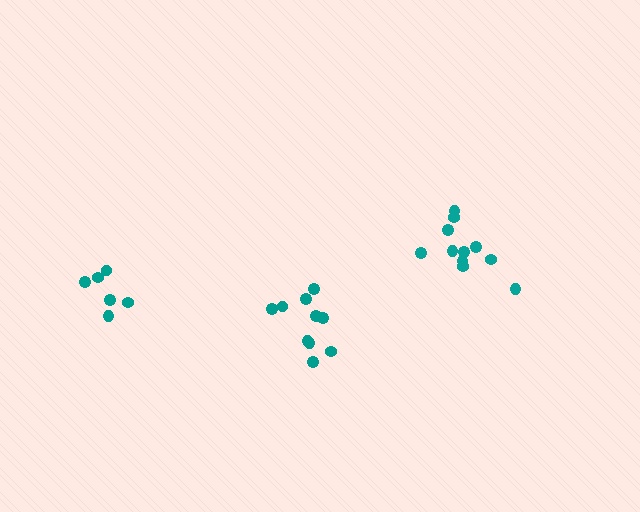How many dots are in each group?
Group 1: 10 dots, Group 2: 6 dots, Group 3: 11 dots (27 total).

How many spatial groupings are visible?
There are 3 spatial groupings.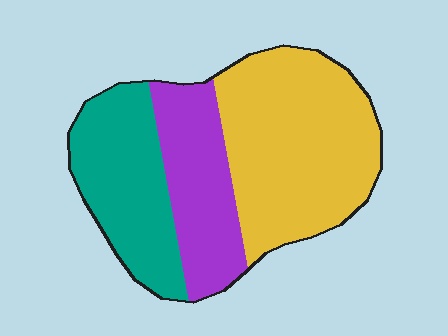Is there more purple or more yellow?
Yellow.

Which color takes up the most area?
Yellow, at roughly 45%.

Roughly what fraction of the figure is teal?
Teal covers 29% of the figure.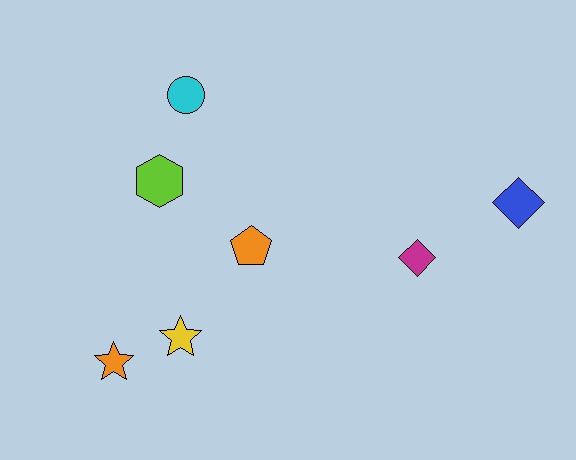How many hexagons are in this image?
There is 1 hexagon.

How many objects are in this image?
There are 7 objects.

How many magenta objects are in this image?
There is 1 magenta object.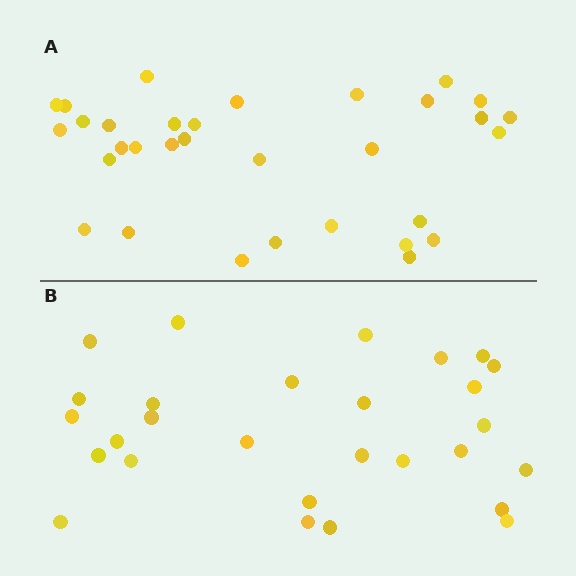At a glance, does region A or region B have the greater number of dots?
Region A (the top region) has more dots.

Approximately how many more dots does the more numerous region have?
Region A has about 4 more dots than region B.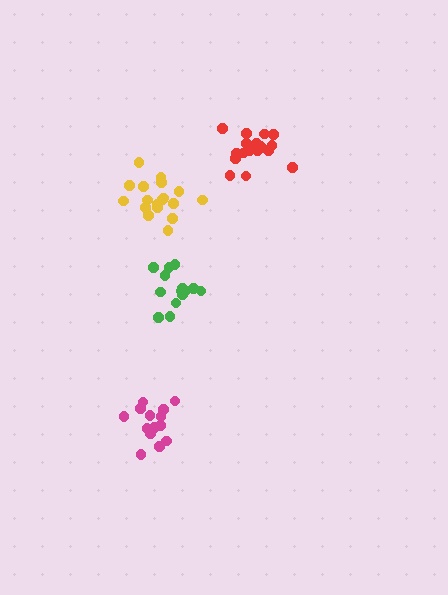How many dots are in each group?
Group 1: 14 dots, Group 2: 18 dots, Group 3: 18 dots, Group 4: 14 dots (64 total).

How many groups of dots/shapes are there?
There are 4 groups.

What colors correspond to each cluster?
The clusters are colored: green, red, yellow, magenta.